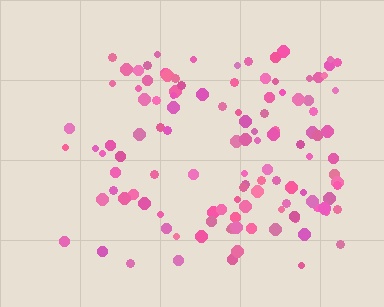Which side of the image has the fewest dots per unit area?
The left.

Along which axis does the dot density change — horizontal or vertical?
Horizontal.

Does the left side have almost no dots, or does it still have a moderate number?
Still a moderate number, just noticeably fewer than the right.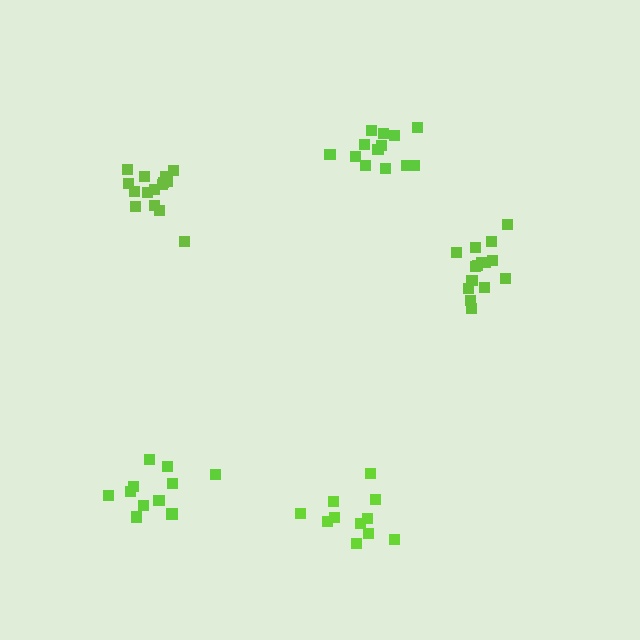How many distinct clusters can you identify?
There are 5 distinct clusters.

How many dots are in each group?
Group 1: 13 dots, Group 2: 11 dots, Group 3: 11 dots, Group 4: 15 dots, Group 5: 15 dots (65 total).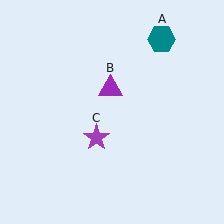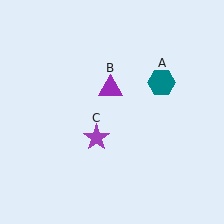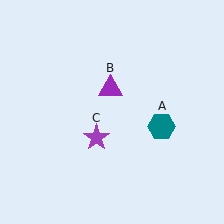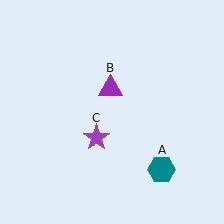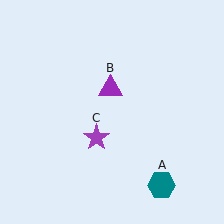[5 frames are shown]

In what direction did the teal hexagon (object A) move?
The teal hexagon (object A) moved down.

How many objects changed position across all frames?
1 object changed position: teal hexagon (object A).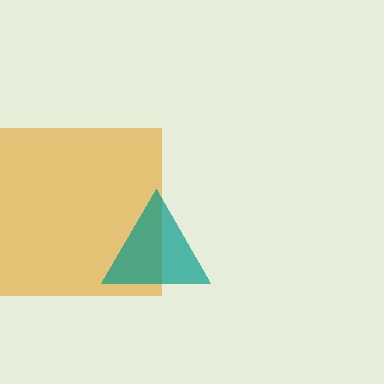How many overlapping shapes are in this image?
There are 2 overlapping shapes in the image.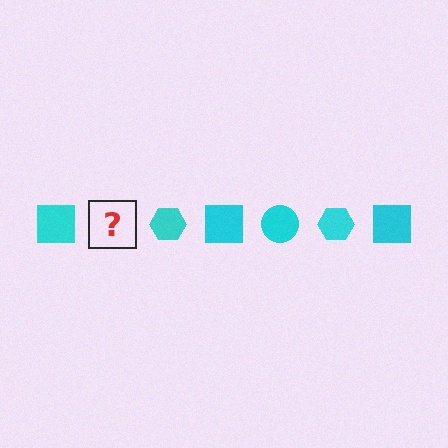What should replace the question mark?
The question mark should be replaced with a cyan circle.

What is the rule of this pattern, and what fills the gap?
The rule is that the pattern cycles through square, circle, hexagon shapes in cyan. The gap should be filled with a cyan circle.